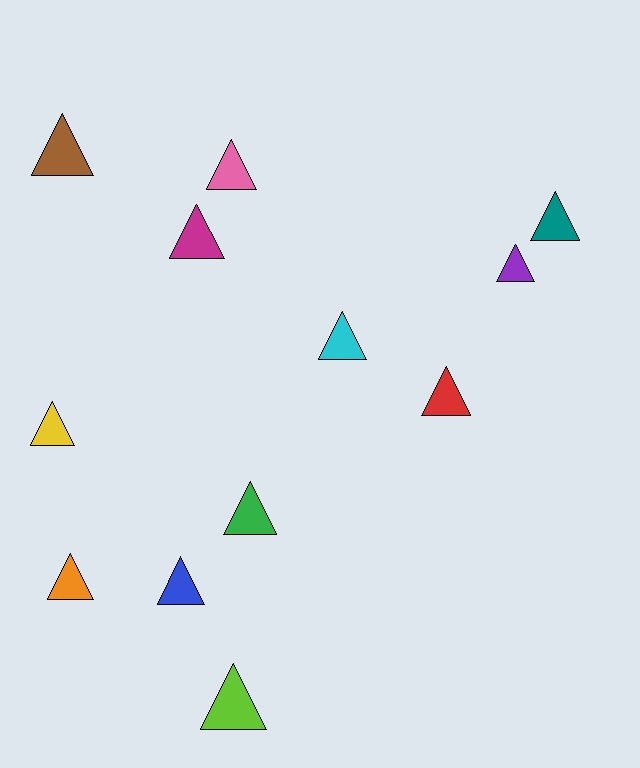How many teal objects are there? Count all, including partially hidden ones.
There is 1 teal object.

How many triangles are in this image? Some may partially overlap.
There are 12 triangles.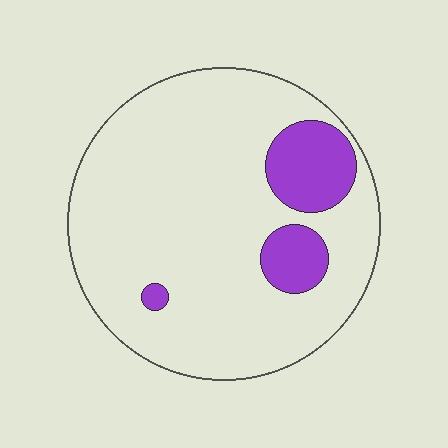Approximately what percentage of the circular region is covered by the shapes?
Approximately 15%.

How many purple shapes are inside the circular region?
3.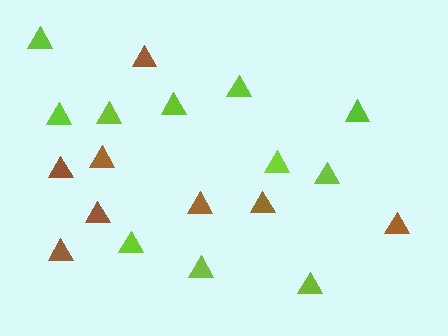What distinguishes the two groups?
There are 2 groups: one group of brown triangles (8) and one group of lime triangles (11).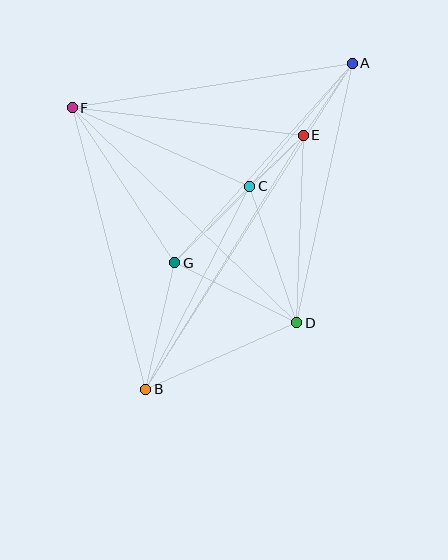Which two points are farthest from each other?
Points A and B are farthest from each other.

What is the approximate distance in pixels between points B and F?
The distance between B and F is approximately 291 pixels.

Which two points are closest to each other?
Points C and E are closest to each other.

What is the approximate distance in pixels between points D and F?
The distance between D and F is approximately 311 pixels.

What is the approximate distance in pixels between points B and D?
The distance between B and D is approximately 165 pixels.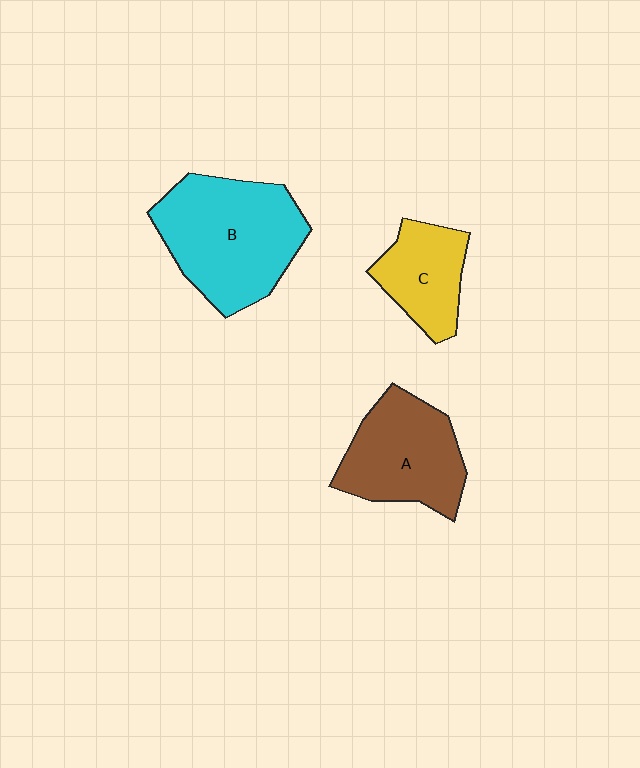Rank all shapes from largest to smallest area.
From largest to smallest: B (cyan), A (brown), C (yellow).